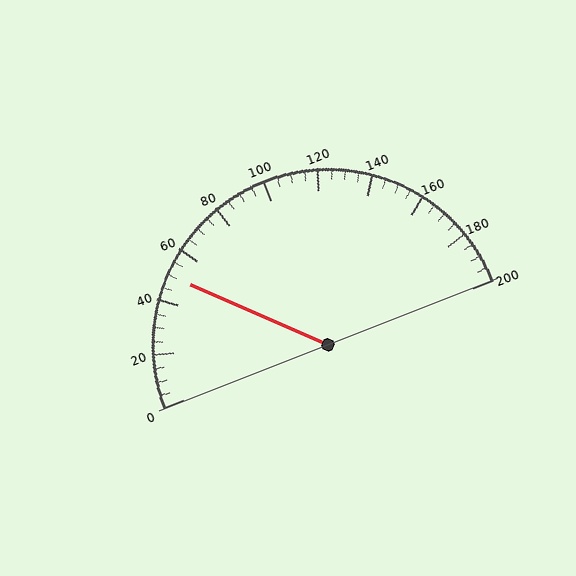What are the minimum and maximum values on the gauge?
The gauge ranges from 0 to 200.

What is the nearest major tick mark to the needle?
The nearest major tick mark is 40.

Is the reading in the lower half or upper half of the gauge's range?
The reading is in the lower half of the range (0 to 200).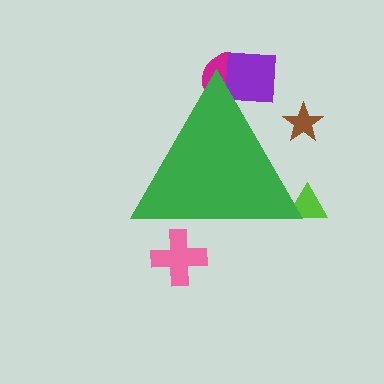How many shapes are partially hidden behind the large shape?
5 shapes are partially hidden.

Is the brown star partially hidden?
Yes, the brown star is partially hidden behind the green triangle.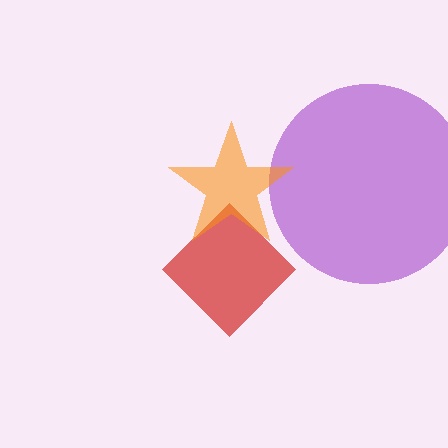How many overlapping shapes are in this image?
There are 3 overlapping shapes in the image.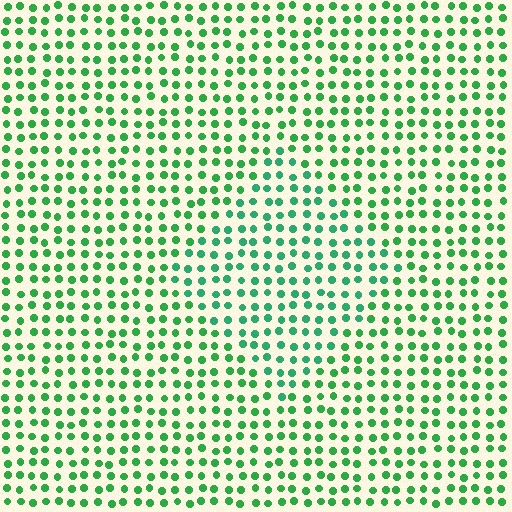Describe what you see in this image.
The image is filled with small green elements in a uniform arrangement. A diamond-shaped region is visible where the elements are tinted to a slightly different hue, forming a subtle color boundary.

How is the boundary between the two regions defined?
The boundary is defined purely by a slight shift in hue (about 21 degrees). Spacing, size, and orientation are identical on both sides.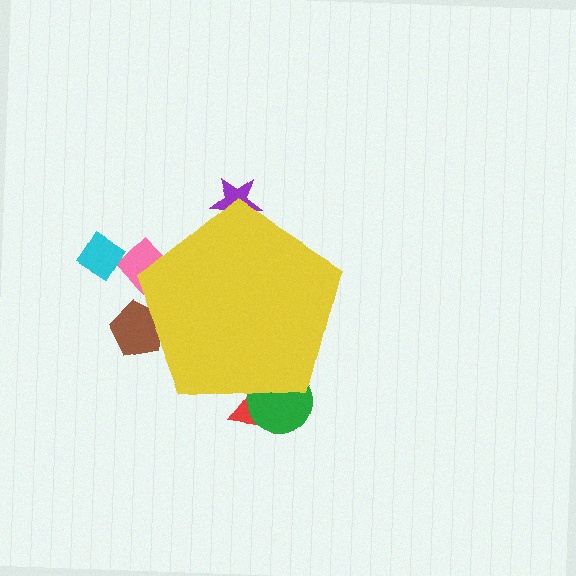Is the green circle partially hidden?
Yes, the green circle is partially hidden behind the yellow pentagon.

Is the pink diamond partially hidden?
Yes, the pink diamond is partially hidden behind the yellow pentagon.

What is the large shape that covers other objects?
A yellow pentagon.